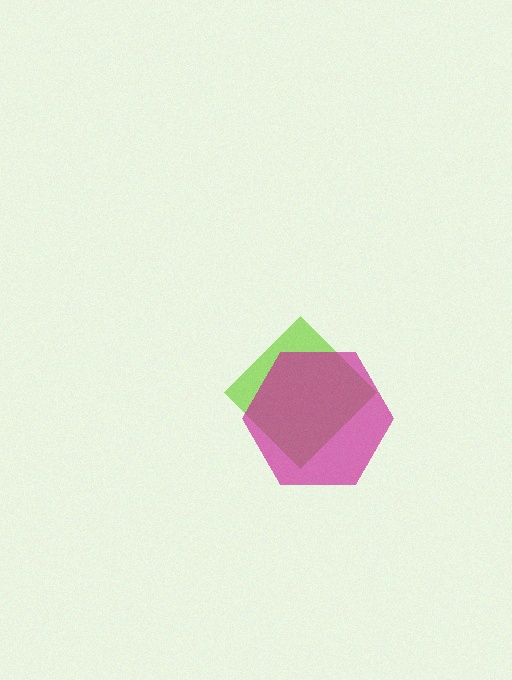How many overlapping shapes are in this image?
There are 2 overlapping shapes in the image.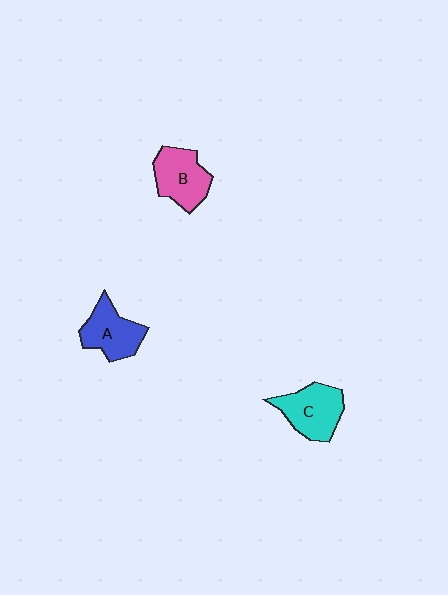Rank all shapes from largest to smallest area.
From largest to smallest: C (cyan), B (pink), A (blue).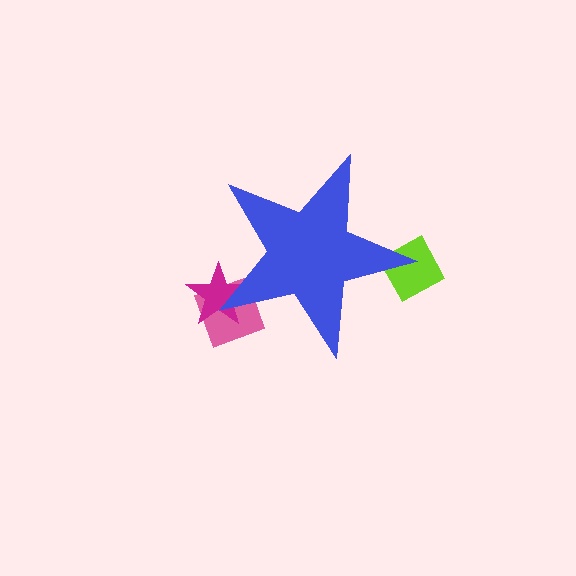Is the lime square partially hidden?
Yes, the lime square is partially hidden behind the blue star.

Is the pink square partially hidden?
Yes, the pink square is partially hidden behind the blue star.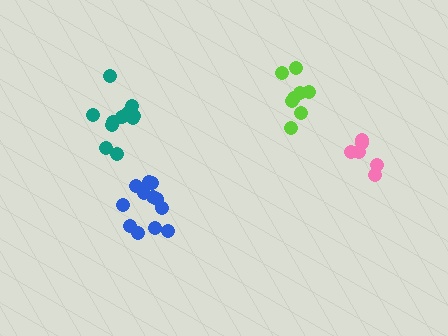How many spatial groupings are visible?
There are 4 spatial groupings.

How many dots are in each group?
Group 1: 12 dots, Group 2: 11 dots, Group 3: 8 dots, Group 4: 6 dots (37 total).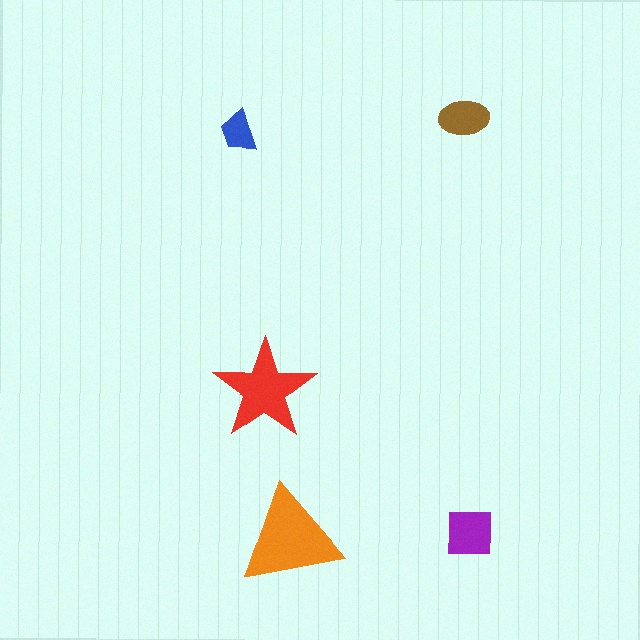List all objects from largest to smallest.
The orange triangle, the red star, the purple square, the brown ellipse, the blue trapezoid.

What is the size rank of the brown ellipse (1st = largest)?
4th.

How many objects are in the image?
There are 5 objects in the image.